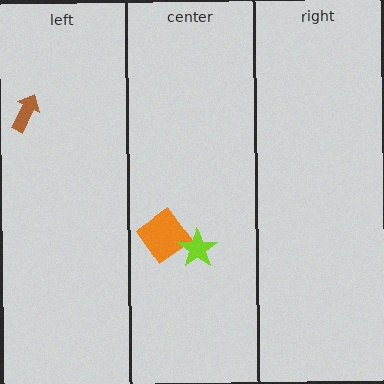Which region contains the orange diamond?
The center region.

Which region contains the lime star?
The center region.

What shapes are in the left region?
The brown arrow.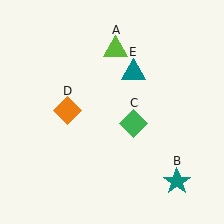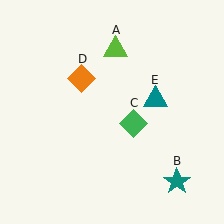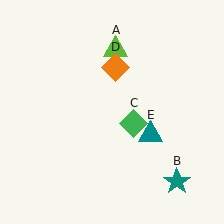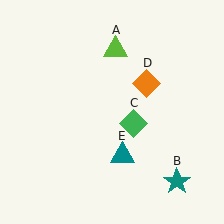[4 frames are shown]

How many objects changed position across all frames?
2 objects changed position: orange diamond (object D), teal triangle (object E).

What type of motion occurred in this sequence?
The orange diamond (object D), teal triangle (object E) rotated clockwise around the center of the scene.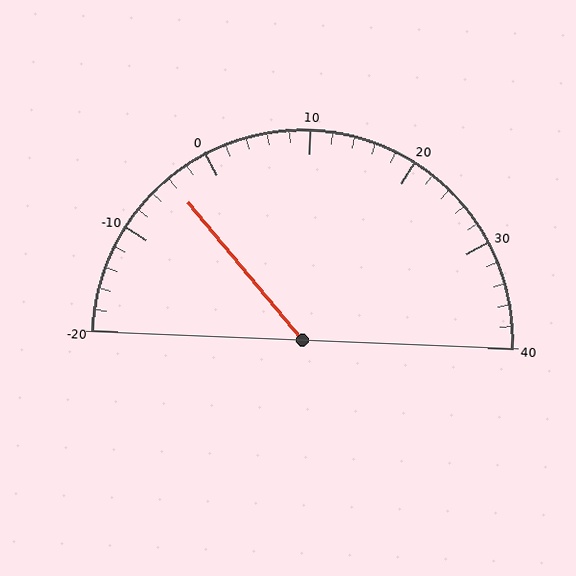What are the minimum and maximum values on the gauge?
The gauge ranges from -20 to 40.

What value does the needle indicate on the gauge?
The needle indicates approximately -4.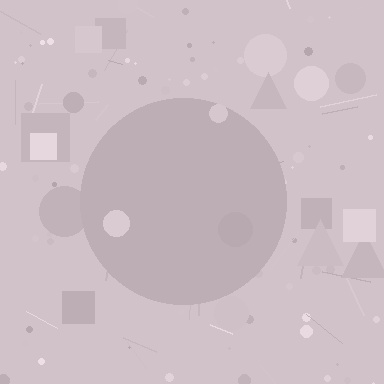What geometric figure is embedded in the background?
A circle is embedded in the background.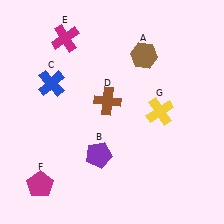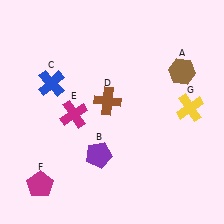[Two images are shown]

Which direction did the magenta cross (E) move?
The magenta cross (E) moved down.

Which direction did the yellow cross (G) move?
The yellow cross (G) moved right.